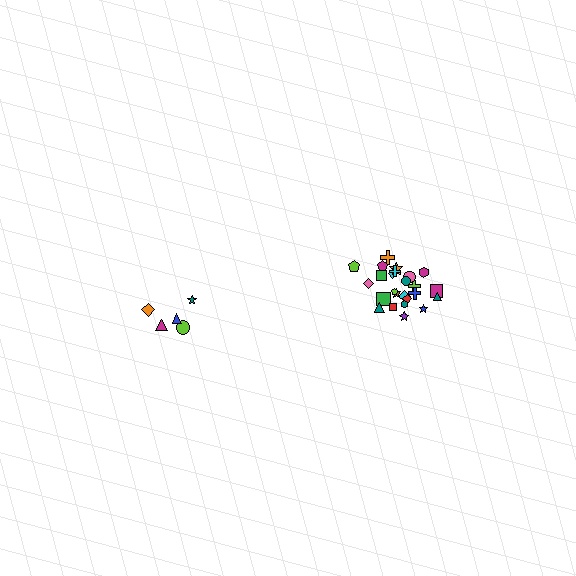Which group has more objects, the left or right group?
The right group.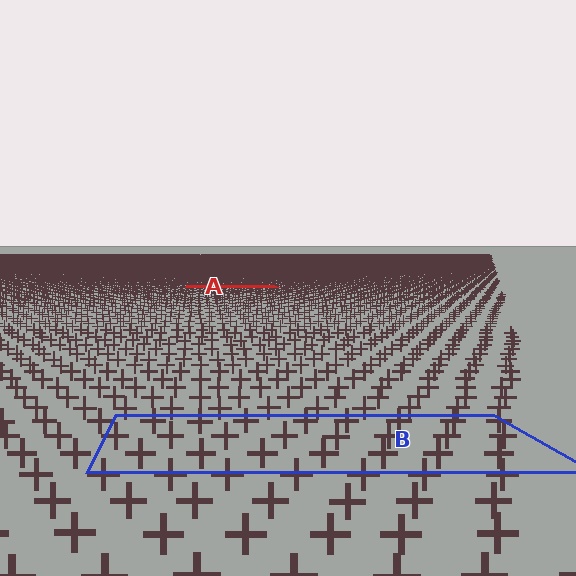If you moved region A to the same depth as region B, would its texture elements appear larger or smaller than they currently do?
They would appear larger. At a closer depth, the same texture elements are projected at a bigger on-screen size.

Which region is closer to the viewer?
Region B is closer. The texture elements there are larger and more spread out.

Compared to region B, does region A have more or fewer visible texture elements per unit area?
Region A has more texture elements per unit area — they are packed more densely because it is farther away.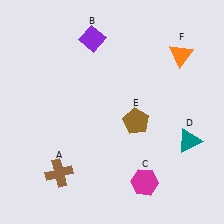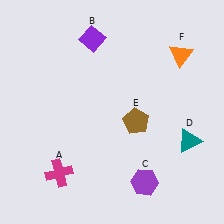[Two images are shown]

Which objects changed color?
A changed from brown to magenta. C changed from magenta to purple.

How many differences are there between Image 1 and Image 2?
There are 2 differences between the two images.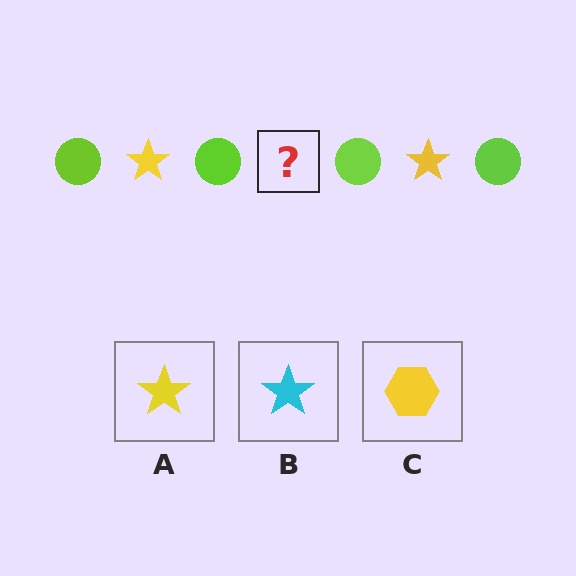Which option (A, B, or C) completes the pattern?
A.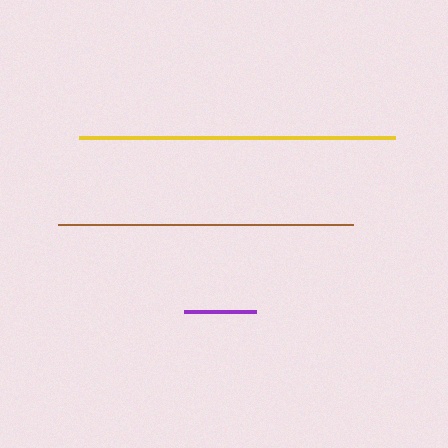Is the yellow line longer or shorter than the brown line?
The yellow line is longer than the brown line.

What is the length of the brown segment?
The brown segment is approximately 294 pixels long.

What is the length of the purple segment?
The purple segment is approximately 71 pixels long.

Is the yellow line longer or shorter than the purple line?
The yellow line is longer than the purple line.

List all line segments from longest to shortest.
From longest to shortest: yellow, brown, purple.